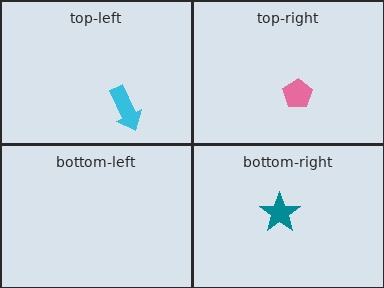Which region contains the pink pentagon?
The top-right region.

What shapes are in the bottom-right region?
The teal star.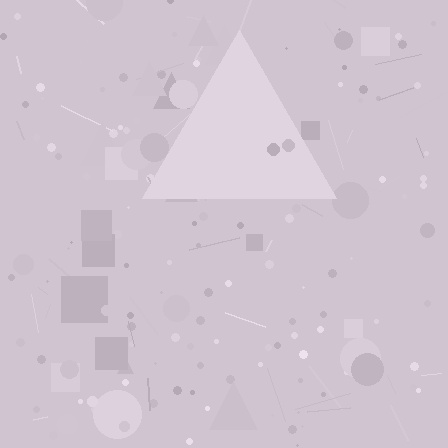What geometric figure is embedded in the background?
A triangle is embedded in the background.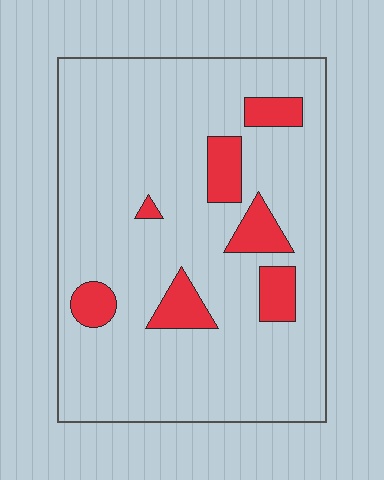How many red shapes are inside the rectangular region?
7.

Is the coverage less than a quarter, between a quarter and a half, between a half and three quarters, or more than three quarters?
Less than a quarter.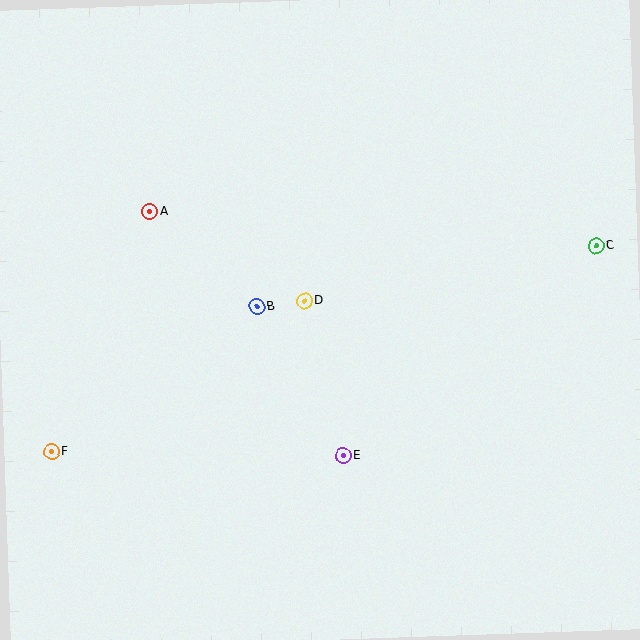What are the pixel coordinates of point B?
Point B is at (257, 306).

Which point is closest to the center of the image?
Point D at (305, 301) is closest to the center.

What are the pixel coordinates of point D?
Point D is at (305, 301).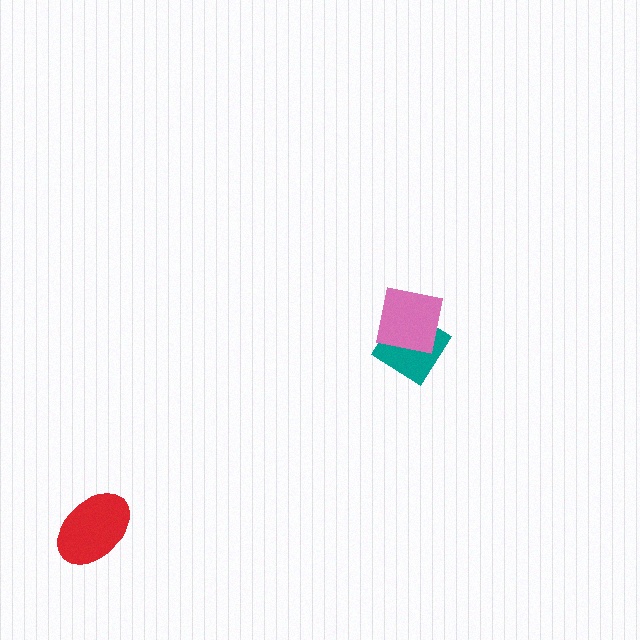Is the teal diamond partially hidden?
Yes, it is partially covered by another shape.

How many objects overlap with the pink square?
1 object overlaps with the pink square.